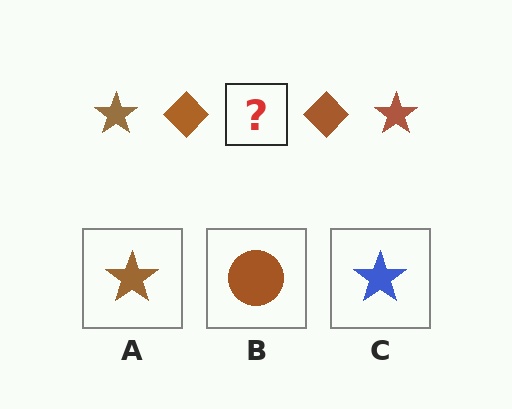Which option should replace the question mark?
Option A.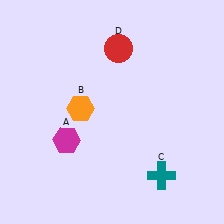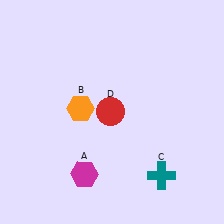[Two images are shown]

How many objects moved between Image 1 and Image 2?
2 objects moved between the two images.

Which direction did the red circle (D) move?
The red circle (D) moved down.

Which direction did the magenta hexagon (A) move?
The magenta hexagon (A) moved down.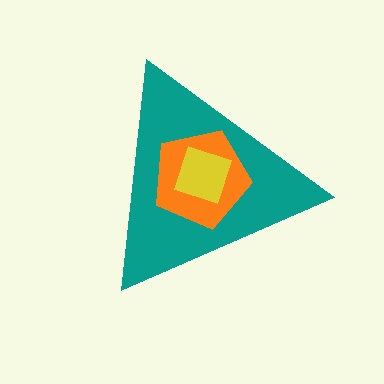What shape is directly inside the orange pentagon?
The yellow diamond.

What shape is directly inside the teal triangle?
The orange pentagon.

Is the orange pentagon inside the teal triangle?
Yes.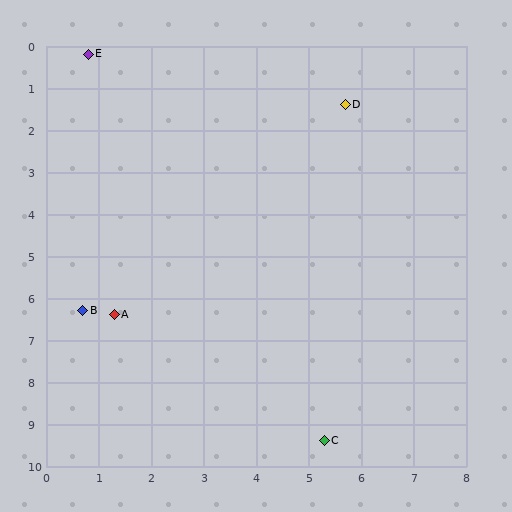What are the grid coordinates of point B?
Point B is at approximately (0.7, 6.3).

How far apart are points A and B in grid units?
Points A and B are about 0.6 grid units apart.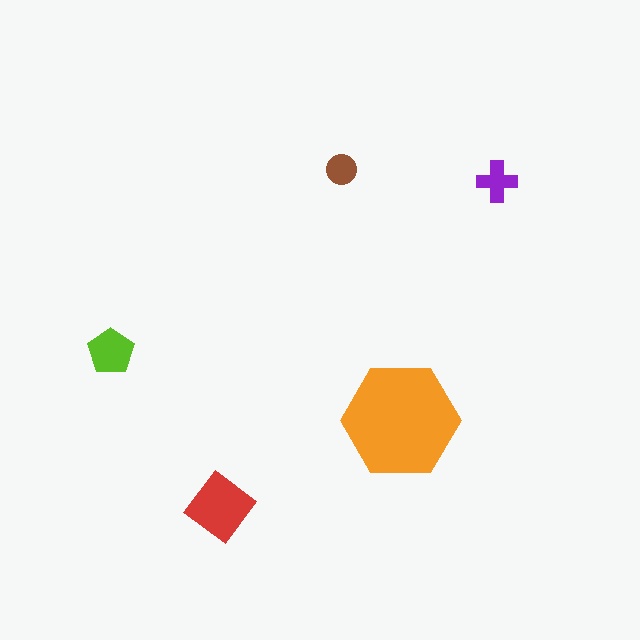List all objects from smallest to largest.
The brown circle, the purple cross, the lime pentagon, the red diamond, the orange hexagon.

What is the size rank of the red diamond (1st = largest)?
2nd.